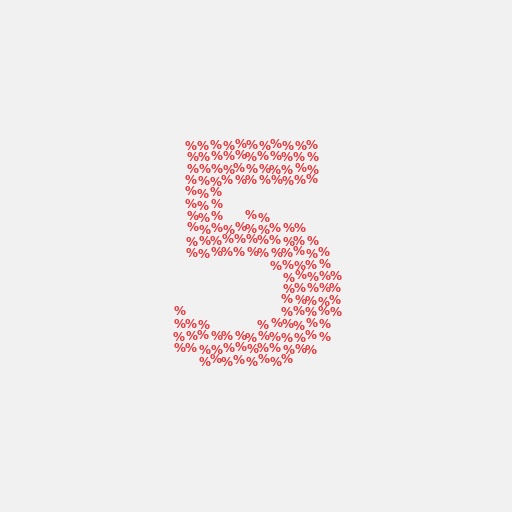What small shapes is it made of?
It is made of small percent signs.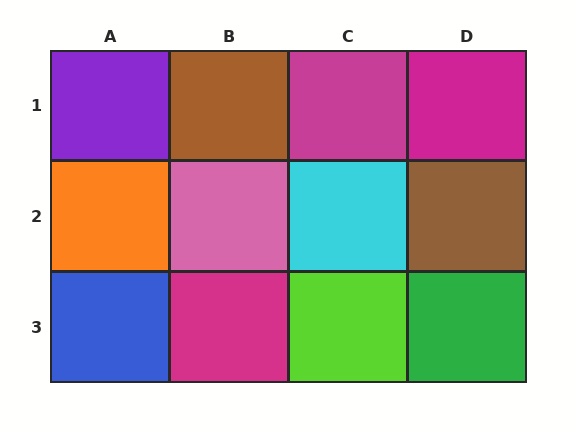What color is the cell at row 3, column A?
Blue.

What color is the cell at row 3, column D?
Green.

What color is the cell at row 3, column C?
Lime.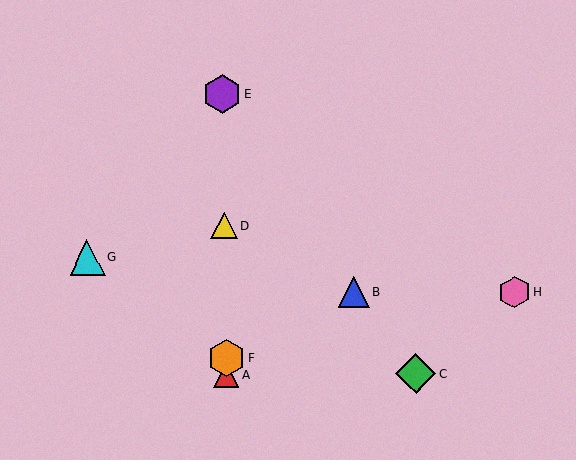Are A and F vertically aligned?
Yes, both are at x≈226.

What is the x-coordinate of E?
Object E is at x≈222.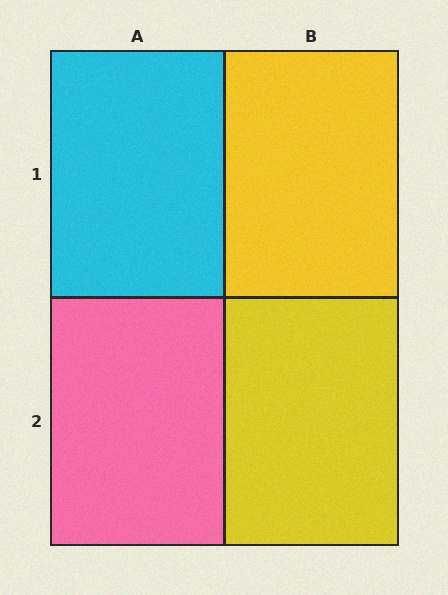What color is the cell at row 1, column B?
Yellow.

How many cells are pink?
1 cell is pink.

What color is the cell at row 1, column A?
Cyan.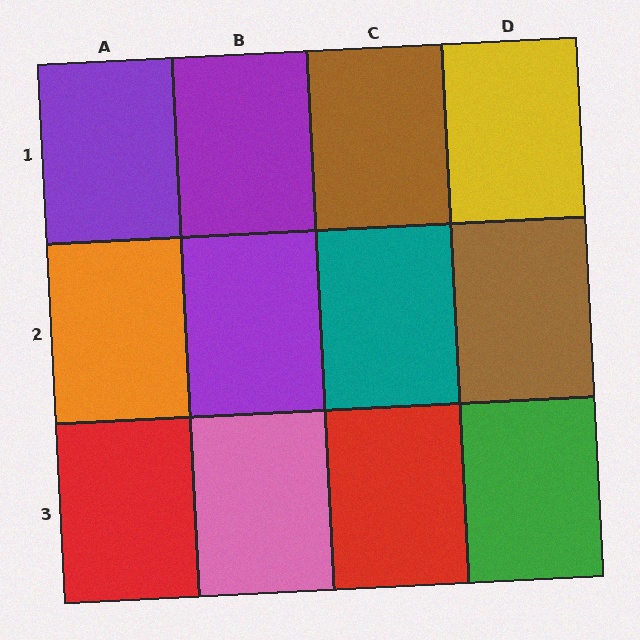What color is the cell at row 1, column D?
Yellow.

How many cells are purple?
3 cells are purple.